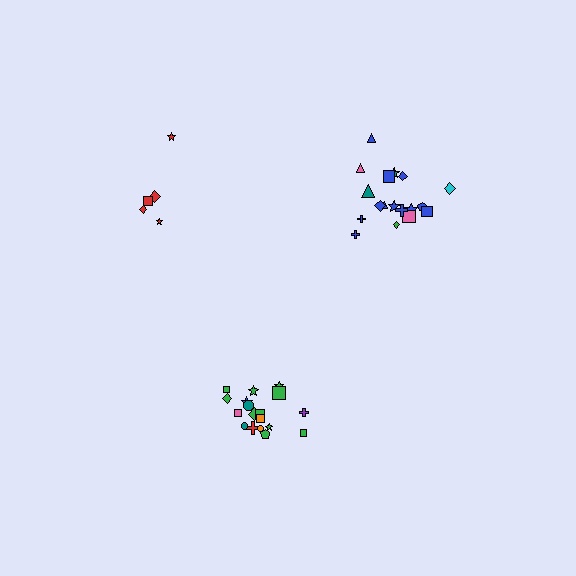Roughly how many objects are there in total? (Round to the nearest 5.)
Roughly 40 objects in total.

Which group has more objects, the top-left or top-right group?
The top-right group.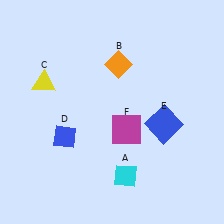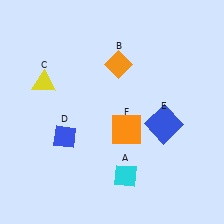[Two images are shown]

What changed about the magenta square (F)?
In Image 1, F is magenta. In Image 2, it changed to orange.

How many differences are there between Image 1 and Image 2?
There is 1 difference between the two images.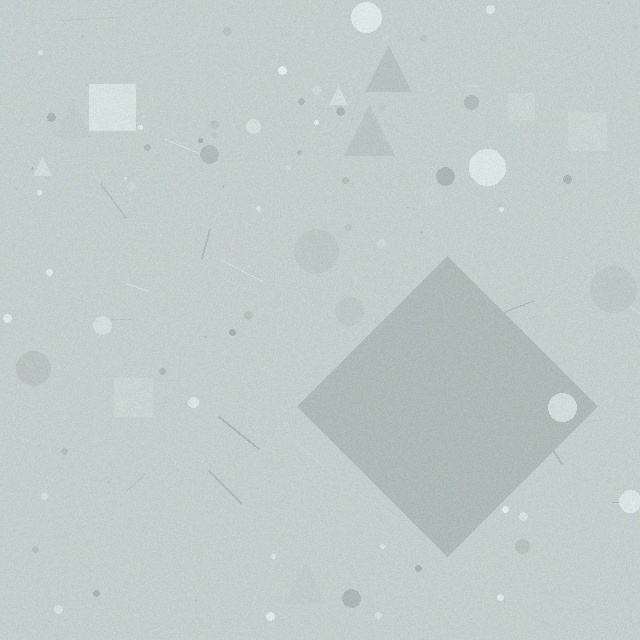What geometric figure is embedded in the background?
A diamond is embedded in the background.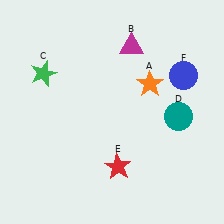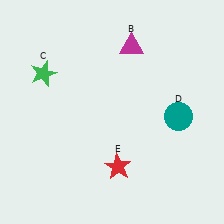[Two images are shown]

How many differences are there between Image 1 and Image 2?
There are 2 differences between the two images.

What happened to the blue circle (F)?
The blue circle (F) was removed in Image 2. It was in the top-right area of Image 1.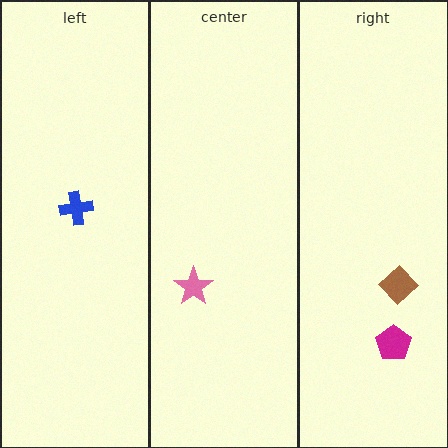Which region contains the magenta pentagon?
The right region.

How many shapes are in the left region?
1.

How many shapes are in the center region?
1.